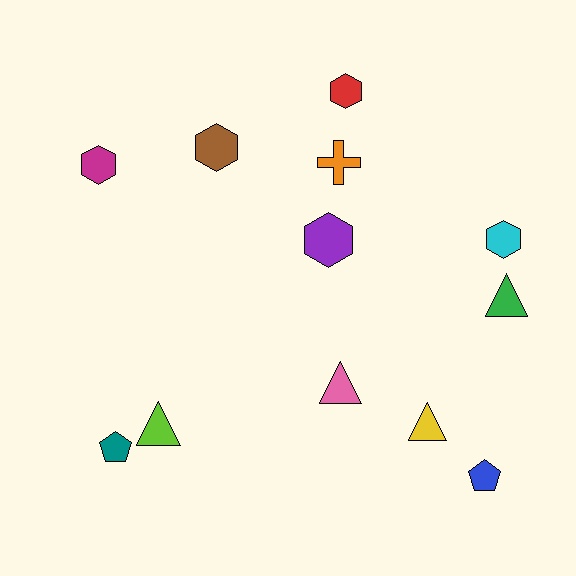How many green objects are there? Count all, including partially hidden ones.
There is 1 green object.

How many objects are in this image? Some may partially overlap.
There are 12 objects.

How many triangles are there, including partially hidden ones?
There are 4 triangles.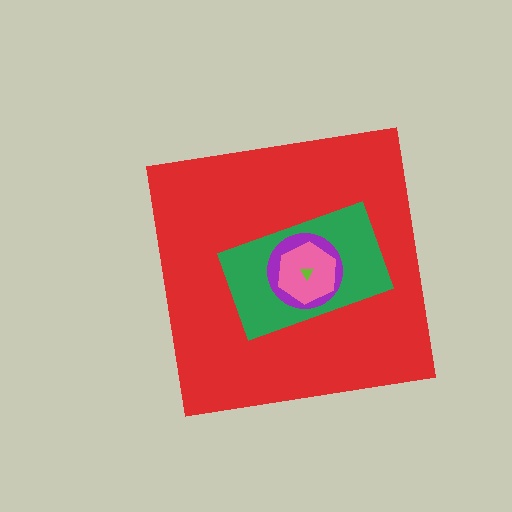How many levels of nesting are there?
5.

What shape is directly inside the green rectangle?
The purple circle.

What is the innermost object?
The lime triangle.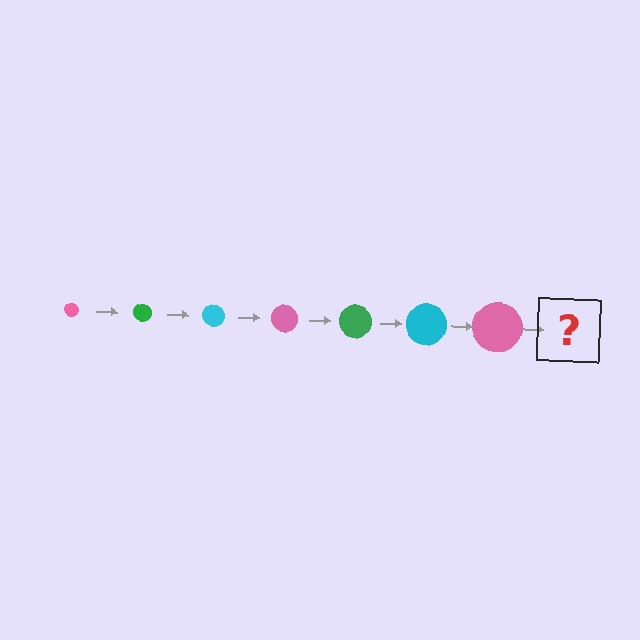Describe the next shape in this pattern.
It should be a green circle, larger than the previous one.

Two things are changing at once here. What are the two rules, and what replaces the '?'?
The two rules are that the circle grows larger each step and the color cycles through pink, green, and cyan. The '?' should be a green circle, larger than the previous one.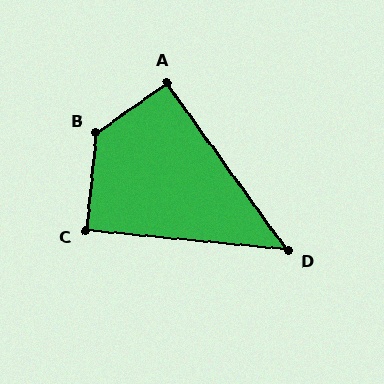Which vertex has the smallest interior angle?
D, at approximately 49 degrees.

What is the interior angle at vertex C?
Approximately 90 degrees (approximately right).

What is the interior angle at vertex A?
Approximately 90 degrees (approximately right).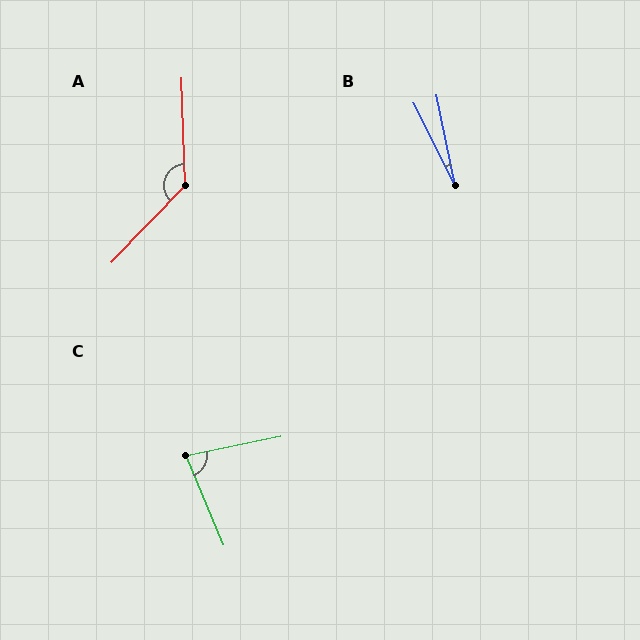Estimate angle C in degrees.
Approximately 79 degrees.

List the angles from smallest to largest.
B (15°), C (79°), A (134°).